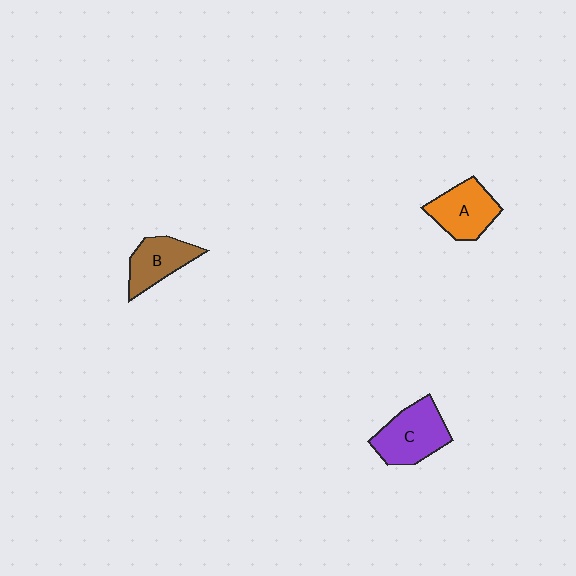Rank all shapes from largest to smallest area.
From largest to smallest: C (purple), A (orange), B (brown).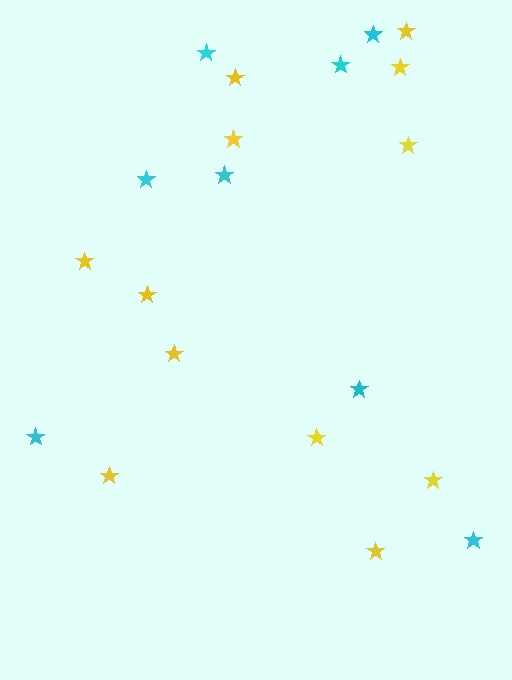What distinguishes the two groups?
There are 2 groups: one group of cyan stars (8) and one group of yellow stars (12).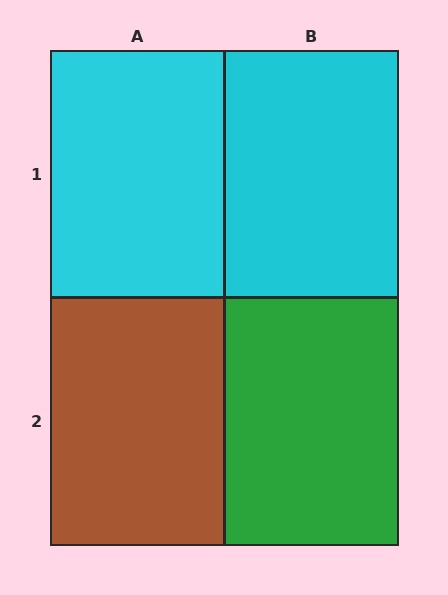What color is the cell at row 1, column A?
Cyan.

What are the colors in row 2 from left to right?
Brown, green.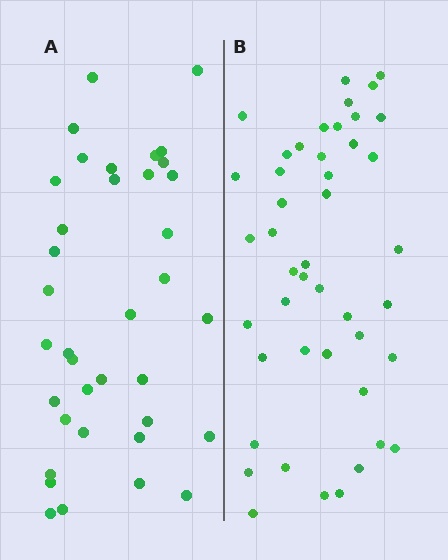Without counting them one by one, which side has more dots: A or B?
Region B (the right region) has more dots.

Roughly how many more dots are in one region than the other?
Region B has roughly 8 or so more dots than region A.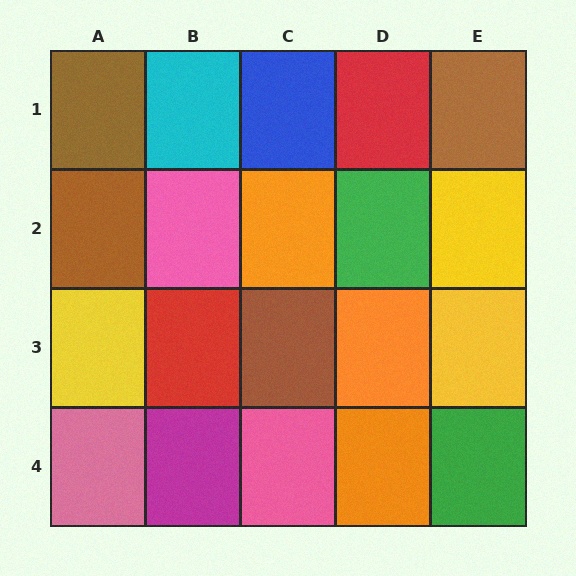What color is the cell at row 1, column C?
Blue.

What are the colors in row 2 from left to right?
Brown, pink, orange, green, yellow.